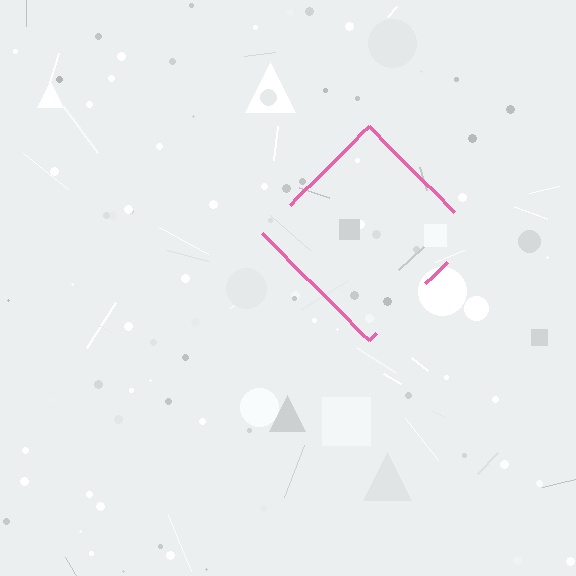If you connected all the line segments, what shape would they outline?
They would outline a diamond.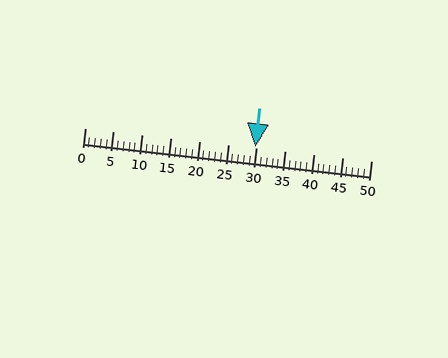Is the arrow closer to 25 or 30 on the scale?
The arrow is closer to 30.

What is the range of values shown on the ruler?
The ruler shows values from 0 to 50.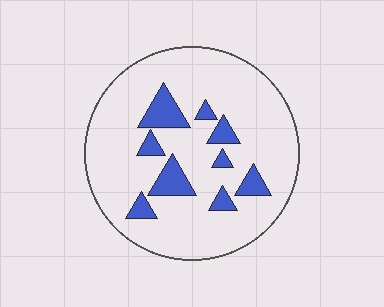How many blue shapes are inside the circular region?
9.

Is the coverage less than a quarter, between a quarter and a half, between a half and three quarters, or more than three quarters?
Less than a quarter.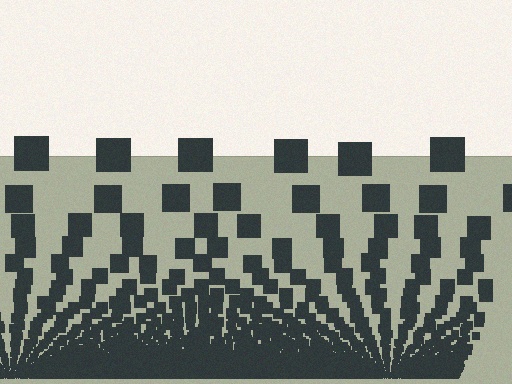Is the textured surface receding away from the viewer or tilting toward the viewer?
The surface appears to tilt toward the viewer. Texture elements get larger and sparser toward the top.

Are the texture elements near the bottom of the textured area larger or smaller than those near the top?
Smaller. The gradient is inverted — elements near the bottom are smaller and denser.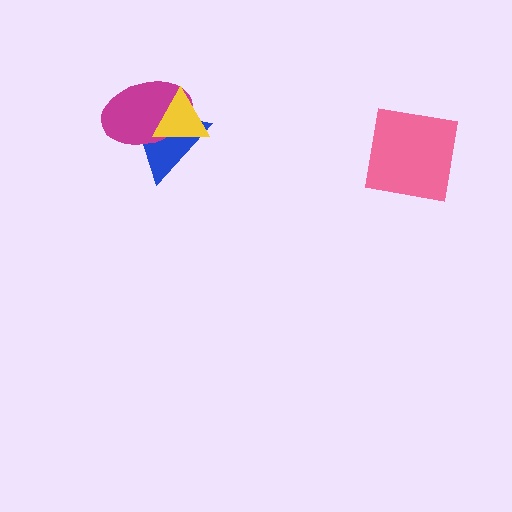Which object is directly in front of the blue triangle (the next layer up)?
The magenta ellipse is directly in front of the blue triangle.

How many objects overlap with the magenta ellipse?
2 objects overlap with the magenta ellipse.